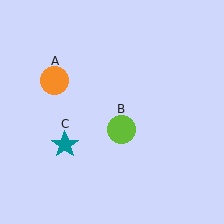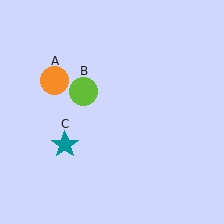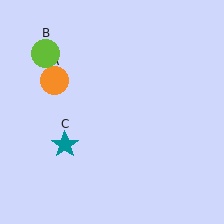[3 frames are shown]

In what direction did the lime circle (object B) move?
The lime circle (object B) moved up and to the left.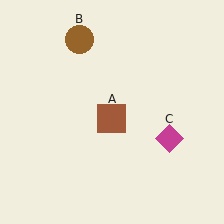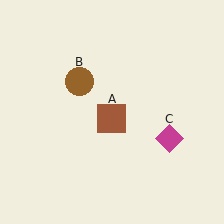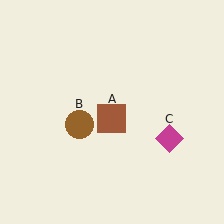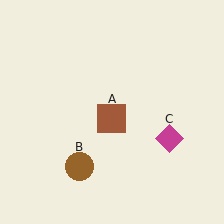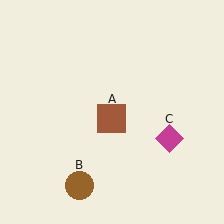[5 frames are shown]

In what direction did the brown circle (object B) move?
The brown circle (object B) moved down.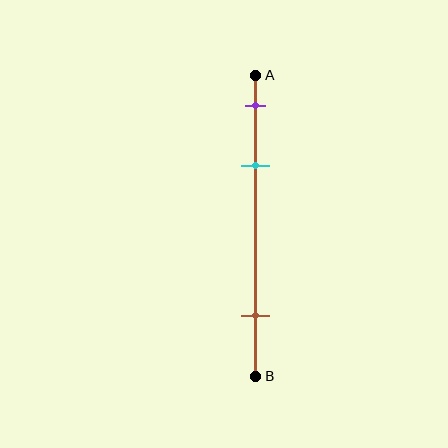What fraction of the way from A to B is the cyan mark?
The cyan mark is approximately 30% (0.3) of the way from A to B.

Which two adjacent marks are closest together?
The purple and cyan marks are the closest adjacent pair.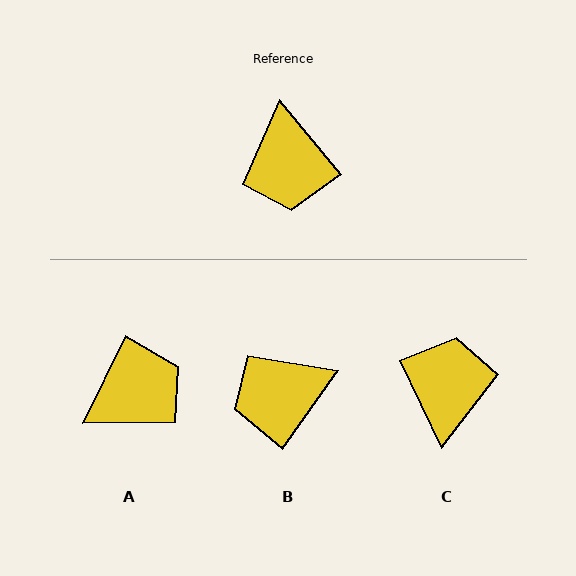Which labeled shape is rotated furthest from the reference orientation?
C, about 166 degrees away.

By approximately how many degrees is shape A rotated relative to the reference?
Approximately 114 degrees counter-clockwise.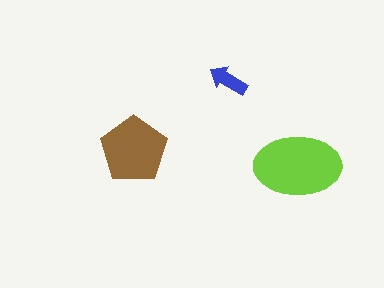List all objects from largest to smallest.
The lime ellipse, the brown pentagon, the blue arrow.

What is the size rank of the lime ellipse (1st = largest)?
1st.